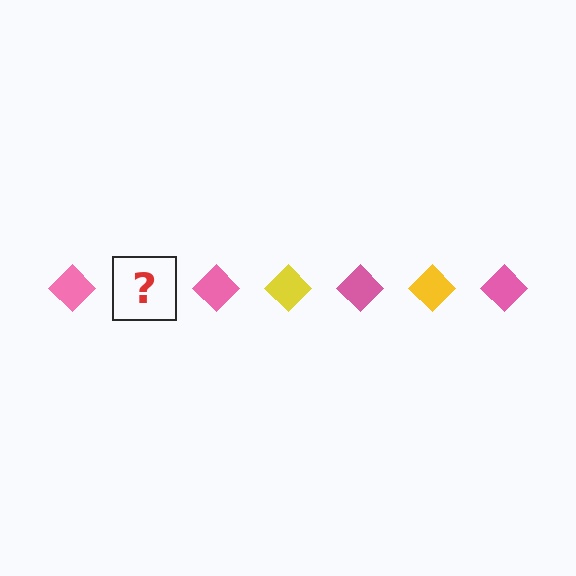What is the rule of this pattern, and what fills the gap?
The rule is that the pattern cycles through pink, yellow diamonds. The gap should be filled with a yellow diamond.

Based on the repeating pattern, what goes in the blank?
The blank should be a yellow diamond.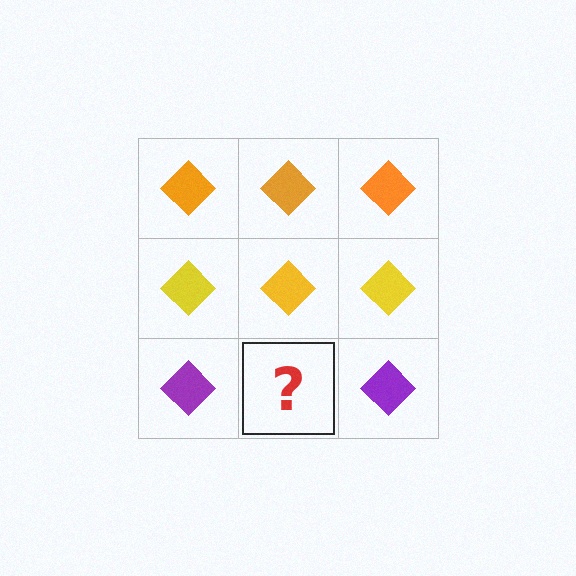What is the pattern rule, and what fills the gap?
The rule is that each row has a consistent color. The gap should be filled with a purple diamond.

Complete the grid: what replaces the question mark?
The question mark should be replaced with a purple diamond.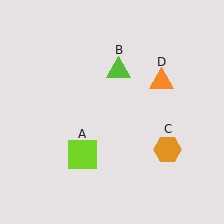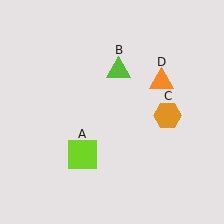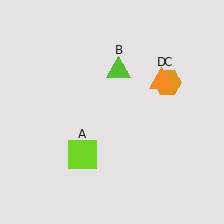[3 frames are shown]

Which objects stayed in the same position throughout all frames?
Lime square (object A) and lime triangle (object B) and orange triangle (object D) remained stationary.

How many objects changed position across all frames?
1 object changed position: orange hexagon (object C).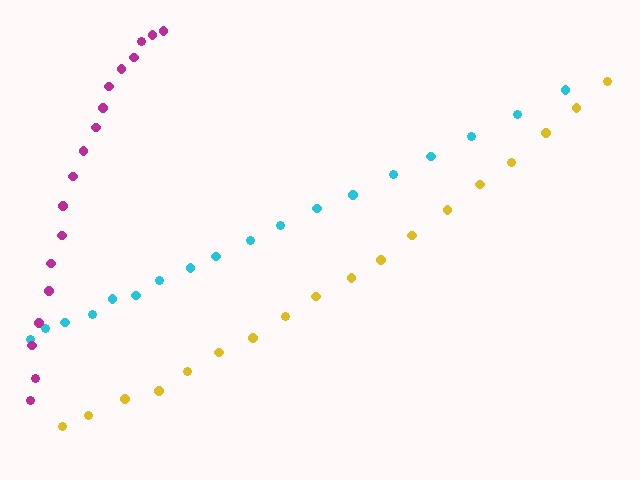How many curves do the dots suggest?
There are 3 distinct paths.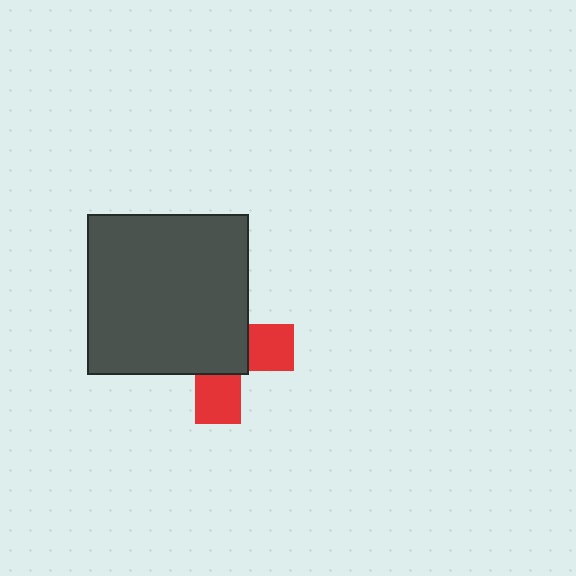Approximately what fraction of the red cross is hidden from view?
Roughly 64% of the red cross is hidden behind the dark gray square.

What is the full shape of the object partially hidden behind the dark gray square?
The partially hidden object is a red cross.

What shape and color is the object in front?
The object in front is a dark gray square.